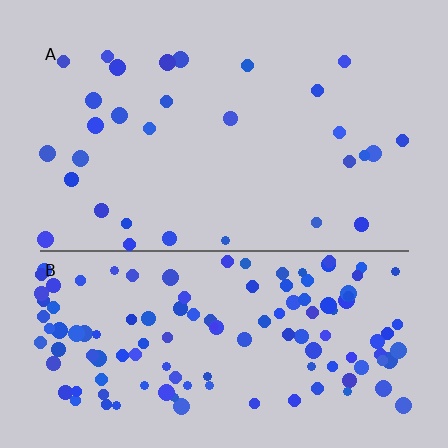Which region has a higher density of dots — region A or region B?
B (the bottom).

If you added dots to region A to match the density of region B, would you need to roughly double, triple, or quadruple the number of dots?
Approximately quadruple.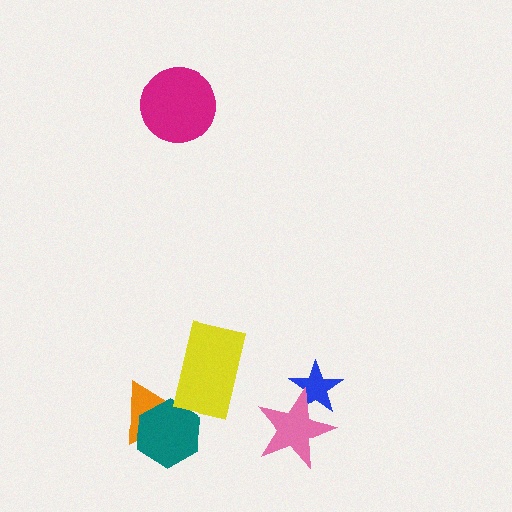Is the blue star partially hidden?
Yes, it is partially covered by another shape.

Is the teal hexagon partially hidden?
No, no other shape covers it.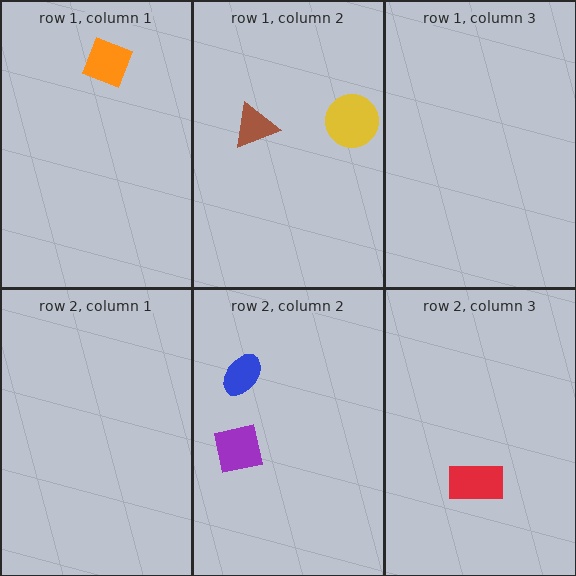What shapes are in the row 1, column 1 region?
The orange square.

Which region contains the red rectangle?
The row 2, column 3 region.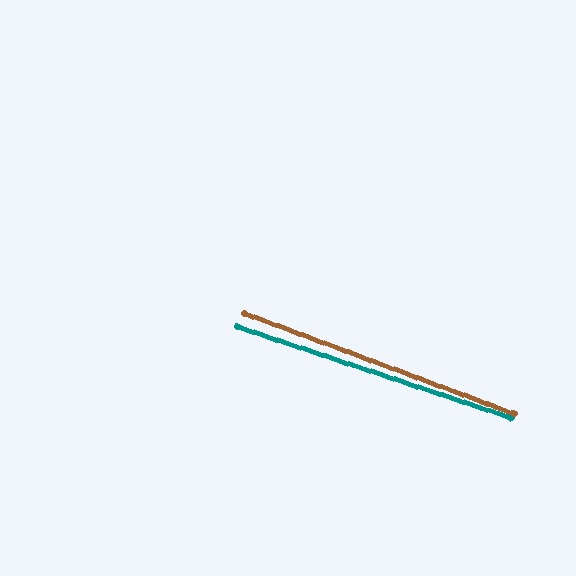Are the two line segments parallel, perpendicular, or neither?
Parallel — their directions differ by only 1.9°.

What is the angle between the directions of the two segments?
Approximately 2 degrees.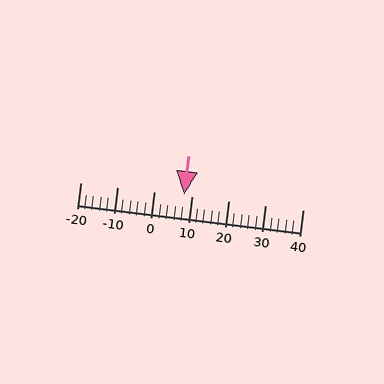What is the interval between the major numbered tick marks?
The major tick marks are spaced 10 units apart.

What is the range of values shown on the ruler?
The ruler shows values from -20 to 40.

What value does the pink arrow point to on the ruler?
The pink arrow points to approximately 8.